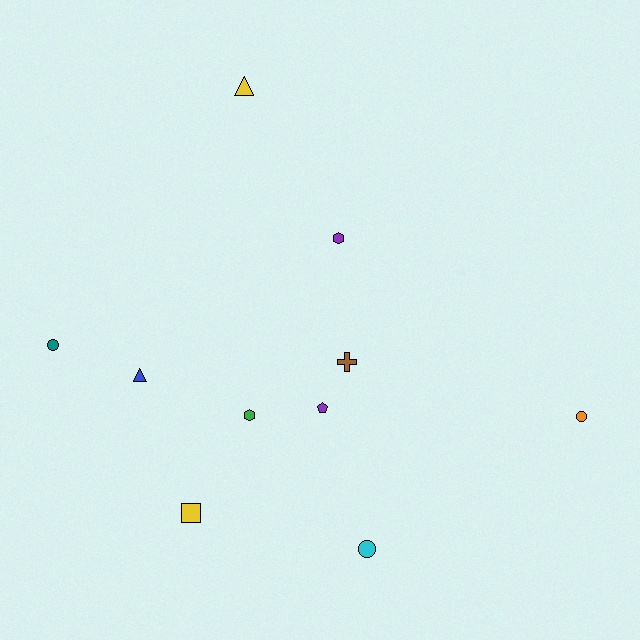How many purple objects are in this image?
There are 2 purple objects.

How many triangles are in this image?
There are 2 triangles.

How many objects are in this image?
There are 10 objects.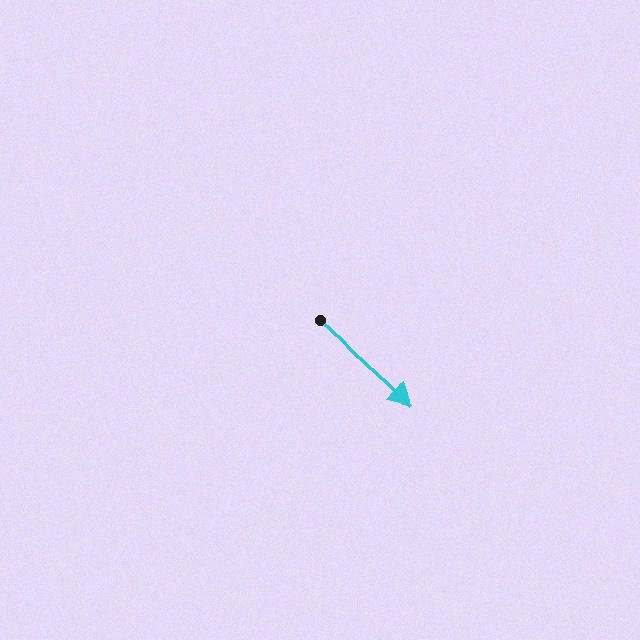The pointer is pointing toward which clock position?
Roughly 4 o'clock.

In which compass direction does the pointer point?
Southeast.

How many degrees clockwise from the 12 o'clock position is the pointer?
Approximately 132 degrees.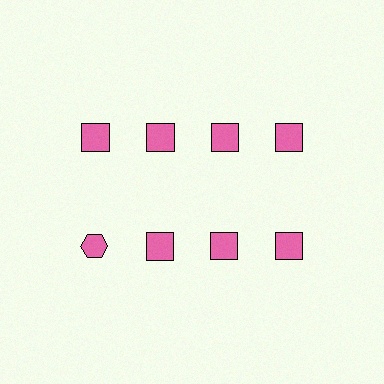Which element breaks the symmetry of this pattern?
The pink hexagon in the second row, leftmost column breaks the symmetry. All other shapes are pink squares.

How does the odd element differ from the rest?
It has a different shape: hexagon instead of square.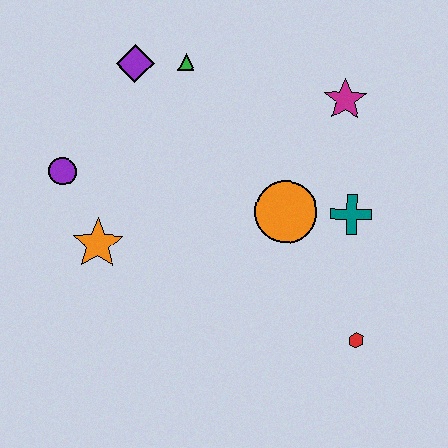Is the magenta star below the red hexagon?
No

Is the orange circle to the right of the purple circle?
Yes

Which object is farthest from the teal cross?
The purple circle is farthest from the teal cross.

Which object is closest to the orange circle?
The teal cross is closest to the orange circle.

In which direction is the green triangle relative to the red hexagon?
The green triangle is above the red hexagon.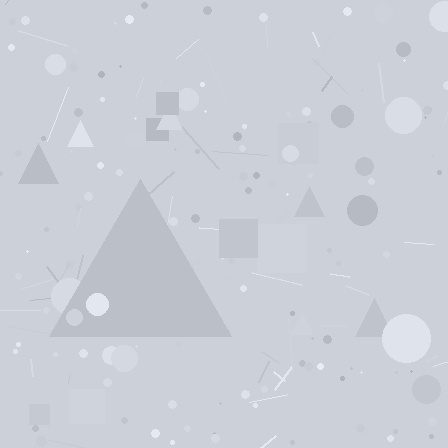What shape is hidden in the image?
A triangle is hidden in the image.